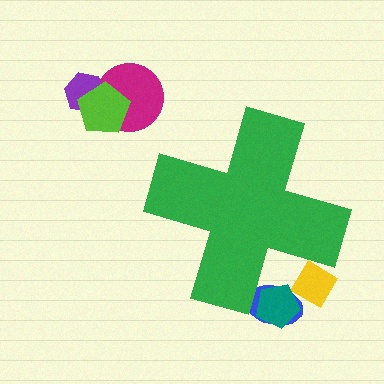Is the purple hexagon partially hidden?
No, the purple hexagon is fully visible.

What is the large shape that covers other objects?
A green cross.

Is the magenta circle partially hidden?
No, the magenta circle is fully visible.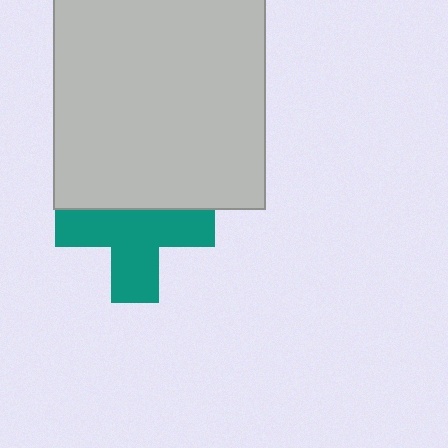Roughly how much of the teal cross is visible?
Most of it is visible (roughly 66%).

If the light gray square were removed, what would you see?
You would see the complete teal cross.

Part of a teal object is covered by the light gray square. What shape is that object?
It is a cross.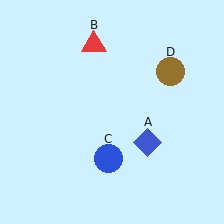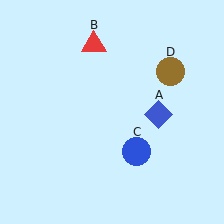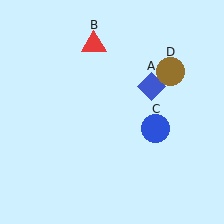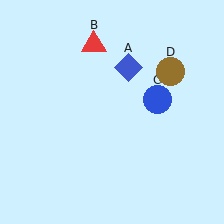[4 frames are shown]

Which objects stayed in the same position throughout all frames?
Red triangle (object B) and brown circle (object D) remained stationary.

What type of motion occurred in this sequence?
The blue diamond (object A), blue circle (object C) rotated counterclockwise around the center of the scene.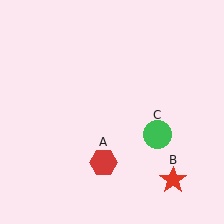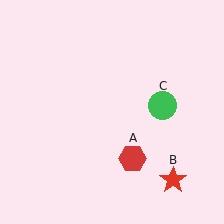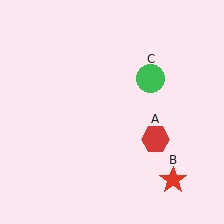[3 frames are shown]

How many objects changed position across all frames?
2 objects changed position: red hexagon (object A), green circle (object C).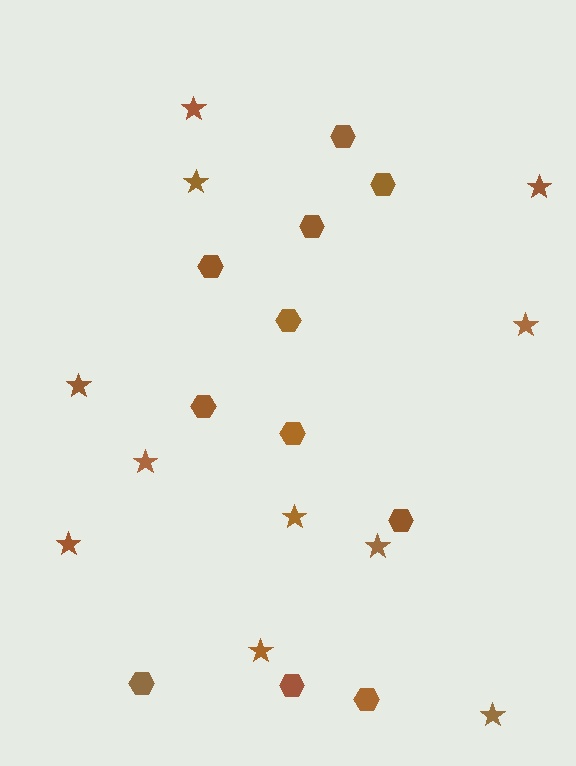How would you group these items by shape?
There are 2 groups: one group of hexagons (11) and one group of stars (11).